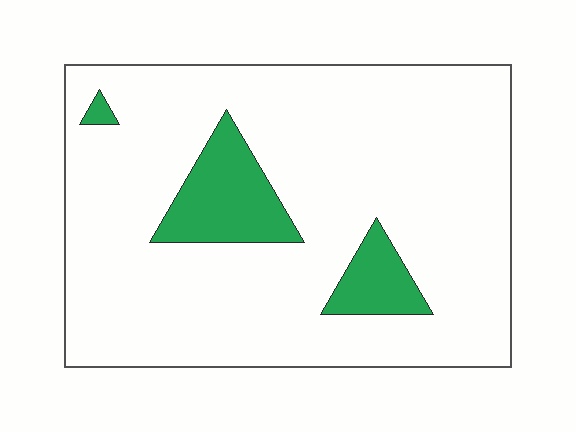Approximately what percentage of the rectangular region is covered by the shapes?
Approximately 10%.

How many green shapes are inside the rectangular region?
3.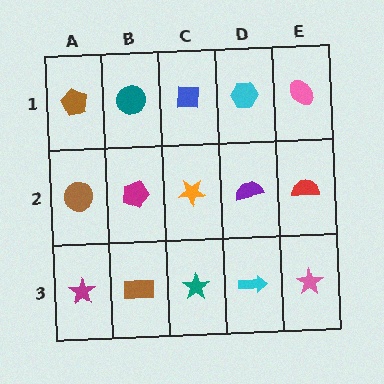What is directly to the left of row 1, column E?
A cyan hexagon.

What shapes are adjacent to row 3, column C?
An orange star (row 2, column C), a brown rectangle (row 3, column B), a cyan arrow (row 3, column D).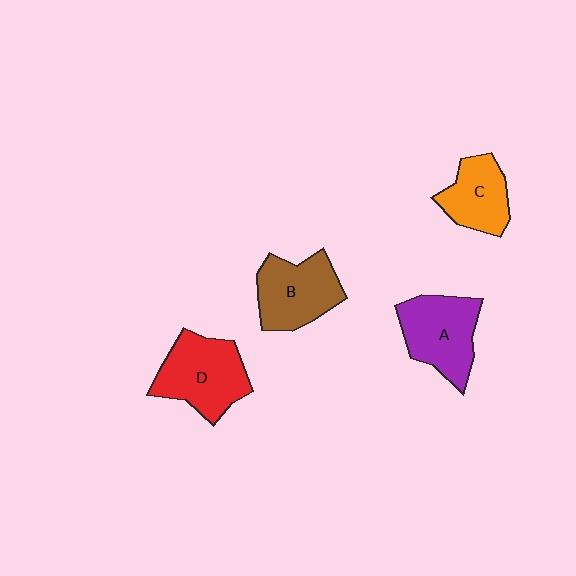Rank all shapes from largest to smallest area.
From largest to smallest: D (red), A (purple), B (brown), C (orange).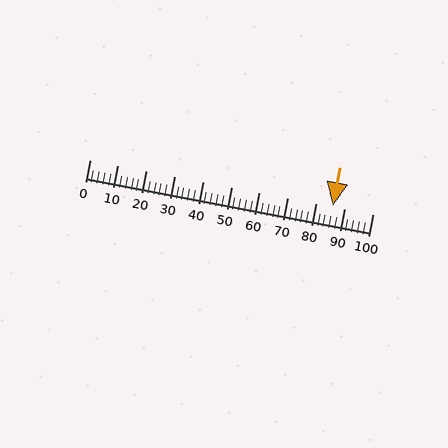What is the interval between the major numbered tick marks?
The major tick marks are spaced 10 units apart.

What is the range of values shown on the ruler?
The ruler shows values from 0 to 100.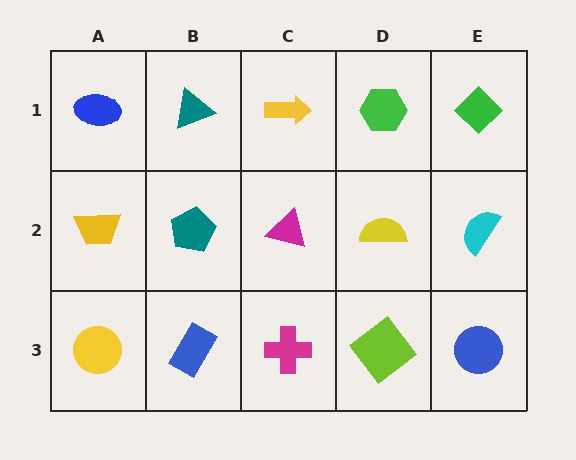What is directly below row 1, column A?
A yellow trapezoid.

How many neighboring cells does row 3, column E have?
2.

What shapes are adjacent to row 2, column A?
A blue ellipse (row 1, column A), a yellow circle (row 3, column A), a teal pentagon (row 2, column B).